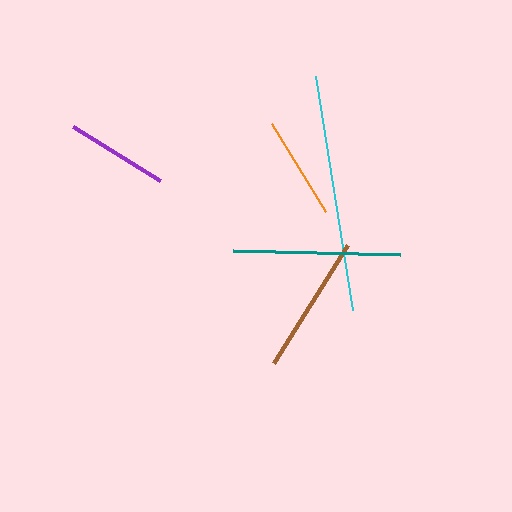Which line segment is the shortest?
The purple line is the shortest at approximately 103 pixels.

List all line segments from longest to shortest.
From longest to shortest: cyan, teal, brown, orange, purple.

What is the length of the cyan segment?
The cyan segment is approximately 237 pixels long.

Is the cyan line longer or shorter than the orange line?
The cyan line is longer than the orange line.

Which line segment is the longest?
The cyan line is the longest at approximately 237 pixels.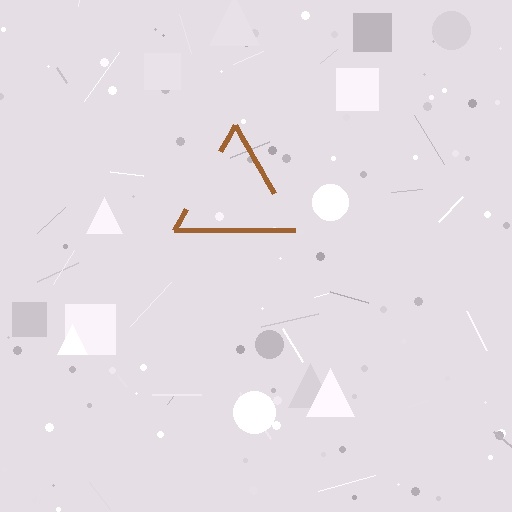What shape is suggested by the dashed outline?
The dashed outline suggests a triangle.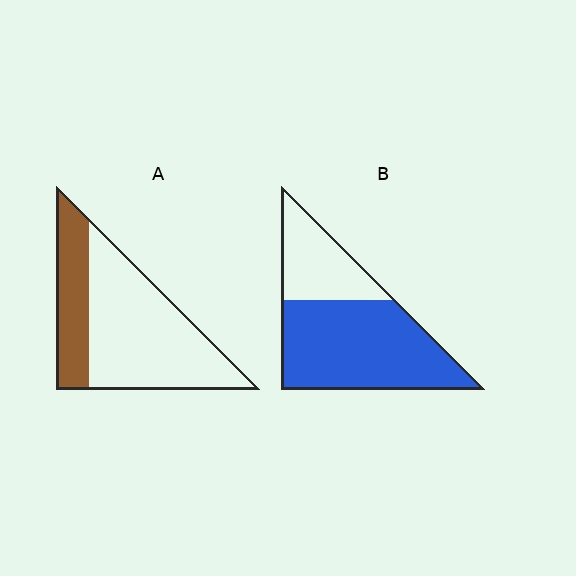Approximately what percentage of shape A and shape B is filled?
A is approximately 30% and B is approximately 70%.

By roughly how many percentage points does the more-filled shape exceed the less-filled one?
By roughly 40 percentage points (B over A).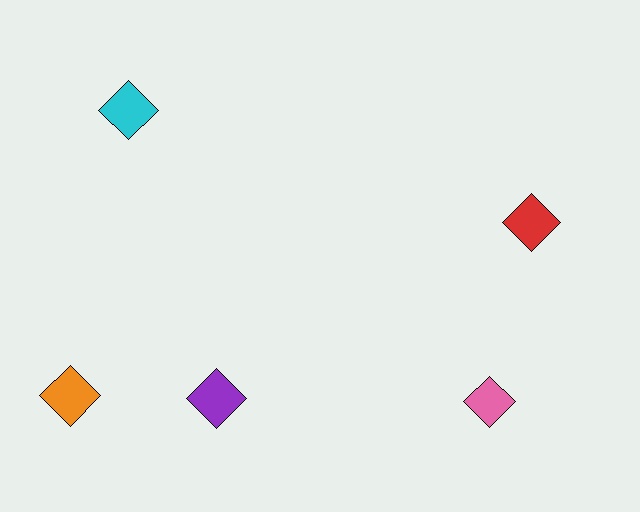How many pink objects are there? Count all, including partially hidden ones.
There is 1 pink object.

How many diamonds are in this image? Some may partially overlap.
There are 5 diamonds.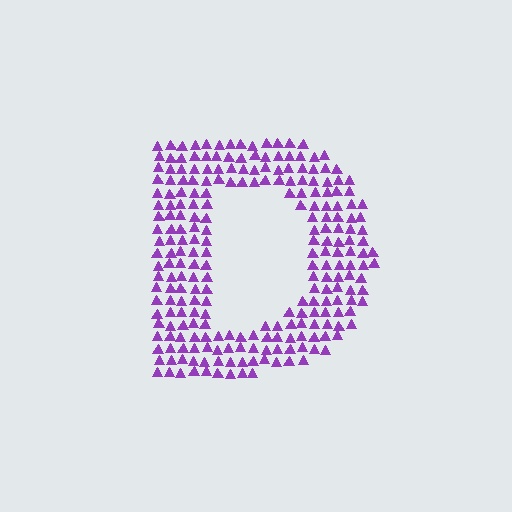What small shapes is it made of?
It is made of small triangles.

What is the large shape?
The large shape is the letter D.